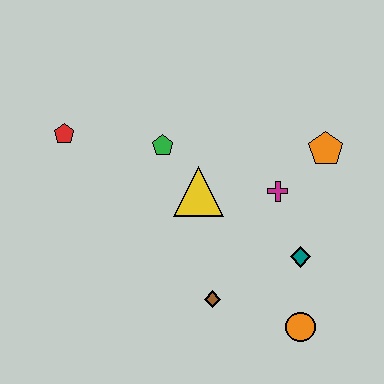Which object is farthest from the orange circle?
The red pentagon is farthest from the orange circle.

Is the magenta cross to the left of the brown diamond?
No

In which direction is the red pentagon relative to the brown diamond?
The red pentagon is above the brown diamond.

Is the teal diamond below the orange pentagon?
Yes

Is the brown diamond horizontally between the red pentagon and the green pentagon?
No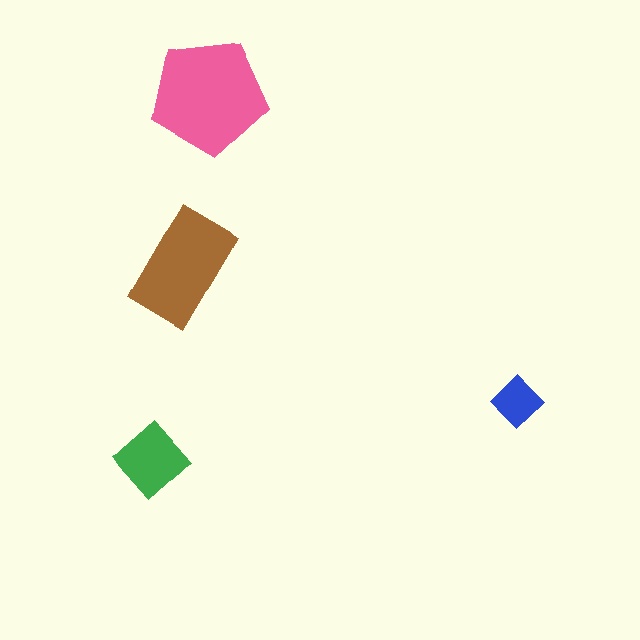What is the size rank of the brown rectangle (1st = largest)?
2nd.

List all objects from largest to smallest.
The pink pentagon, the brown rectangle, the green diamond, the blue diamond.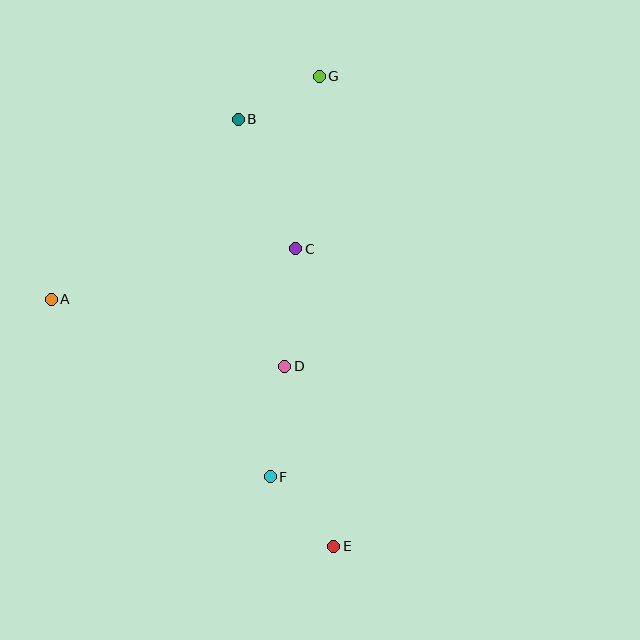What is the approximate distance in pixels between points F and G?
The distance between F and G is approximately 404 pixels.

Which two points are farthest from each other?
Points E and G are farthest from each other.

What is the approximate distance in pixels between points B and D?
The distance between B and D is approximately 251 pixels.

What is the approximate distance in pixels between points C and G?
The distance between C and G is approximately 174 pixels.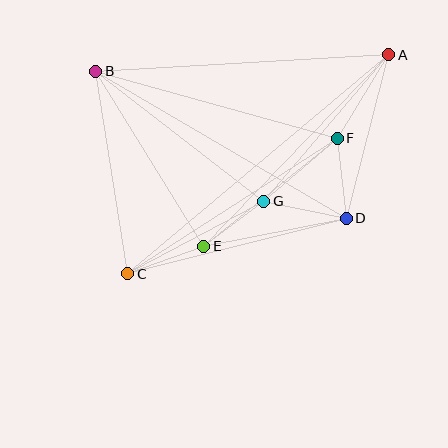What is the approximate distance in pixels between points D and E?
The distance between D and E is approximately 146 pixels.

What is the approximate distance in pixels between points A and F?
The distance between A and F is approximately 98 pixels.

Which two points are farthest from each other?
Points A and C are farthest from each other.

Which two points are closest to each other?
Points E and G are closest to each other.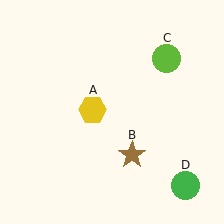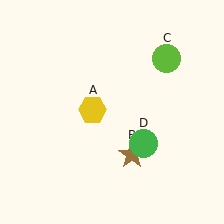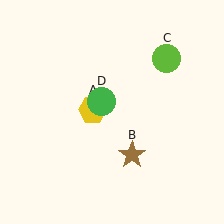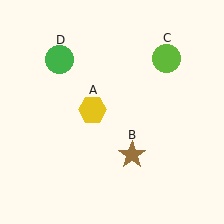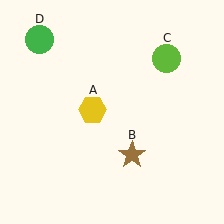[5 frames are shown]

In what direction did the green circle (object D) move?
The green circle (object D) moved up and to the left.